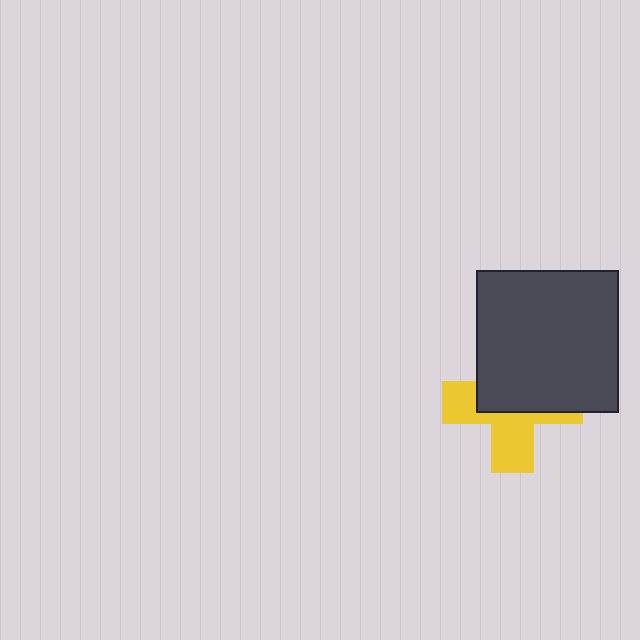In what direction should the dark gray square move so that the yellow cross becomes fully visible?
The dark gray square should move up. That is the shortest direction to clear the overlap and leave the yellow cross fully visible.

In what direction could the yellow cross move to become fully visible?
The yellow cross could move down. That would shift it out from behind the dark gray square entirely.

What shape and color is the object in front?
The object in front is a dark gray square.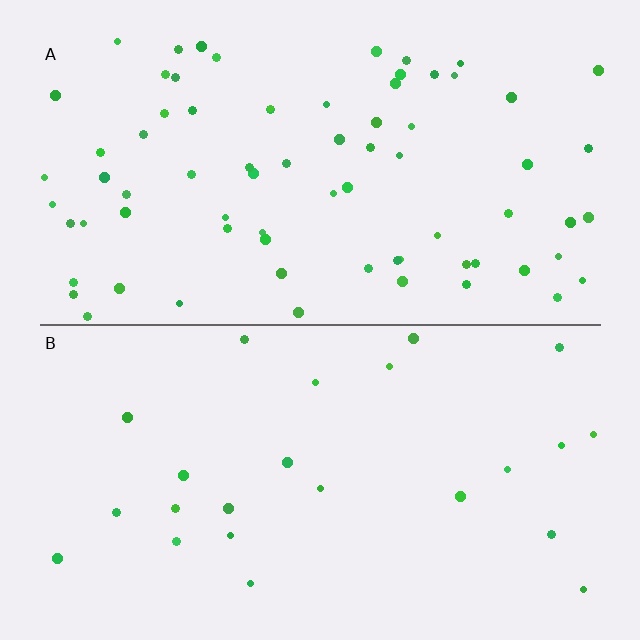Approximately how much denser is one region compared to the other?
Approximately 3.0× — region A over region B.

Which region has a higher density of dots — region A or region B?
A (the top).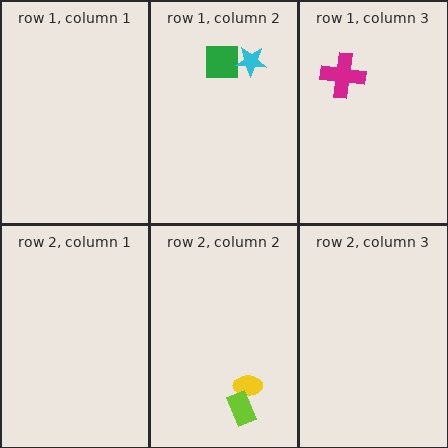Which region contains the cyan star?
The row 1, column 2 region.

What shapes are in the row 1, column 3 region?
The magenta cross.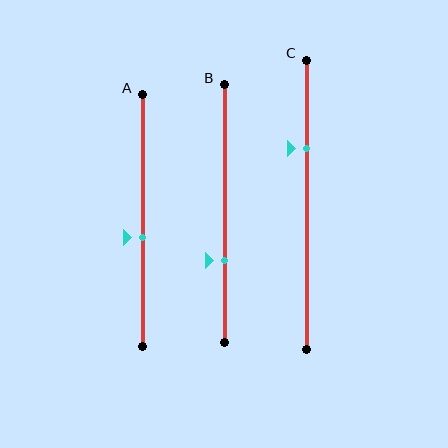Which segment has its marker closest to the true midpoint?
Segment A has its marker closest to the true midpoint.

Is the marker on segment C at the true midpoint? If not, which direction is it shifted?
No, the marker on segment C is shifted upward by about 19% of the segment length.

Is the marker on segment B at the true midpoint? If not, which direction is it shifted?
No, the marker on segment B is shifted downward by about 18% of the segment length.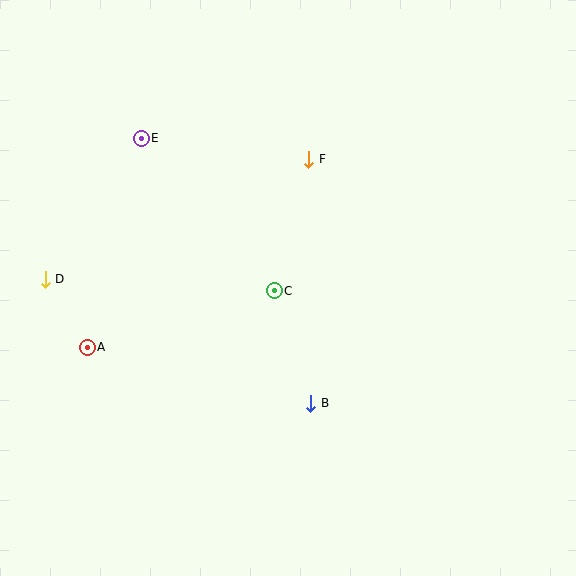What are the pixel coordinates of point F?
Point F is at (309, 159).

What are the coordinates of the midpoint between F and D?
The midpoint between F and D is at (177, 219).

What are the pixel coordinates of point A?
Point A is at (87, 347).